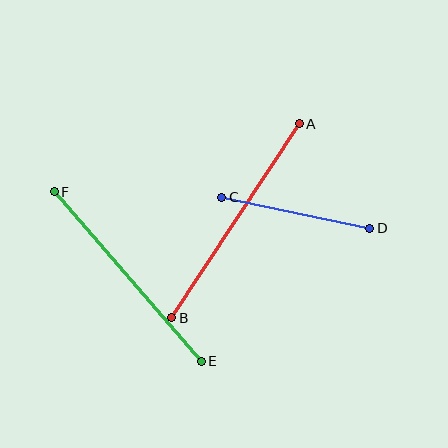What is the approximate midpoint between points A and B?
The midpoint is at approximately (235, 221) pixels.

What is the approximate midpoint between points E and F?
The midpoint is at approximately (128, 277) pixels.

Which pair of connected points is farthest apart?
Points A and B are farthest apart.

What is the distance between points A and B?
The distance is approximately 232 pixels.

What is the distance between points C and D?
The distance is approximately 151 pixels.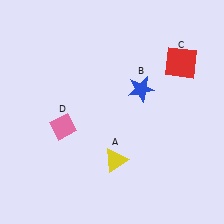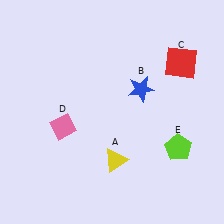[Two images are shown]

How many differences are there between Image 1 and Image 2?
There is 1 difference between the two images.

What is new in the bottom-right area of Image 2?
A lime pentagon (E) was added in the bottom-right area of Image 2.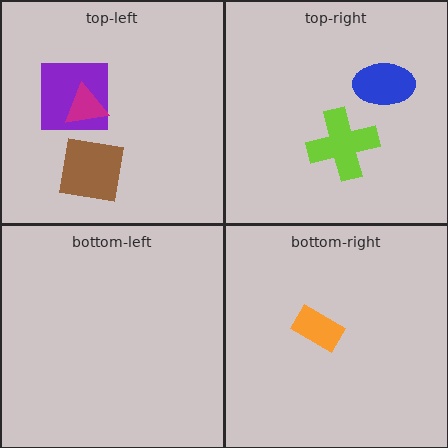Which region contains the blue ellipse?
The top-right region.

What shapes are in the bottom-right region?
The orange rectangle.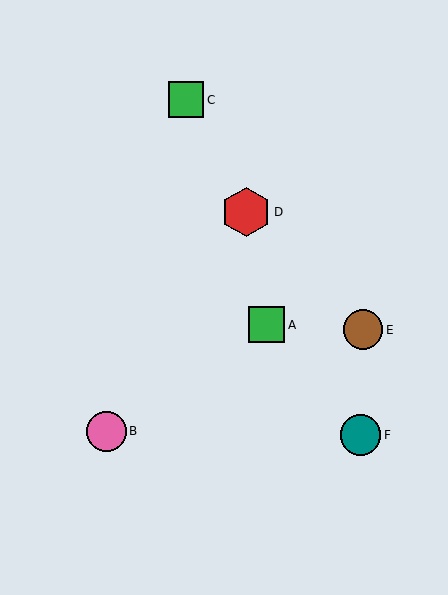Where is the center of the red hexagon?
The center of the red hexagon is at (246, 212).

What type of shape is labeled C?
Shape C is a green square.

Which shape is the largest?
The red hexagon (labeled D) is the largest.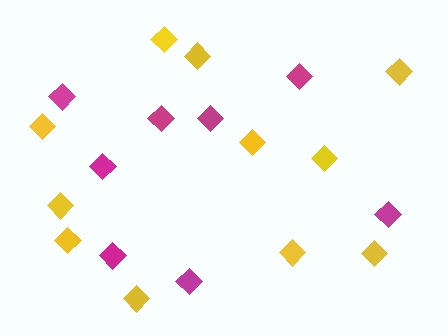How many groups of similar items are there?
There are 2 groups: one group of yellow diamonds (11) and one group of magenta diamonds (8).